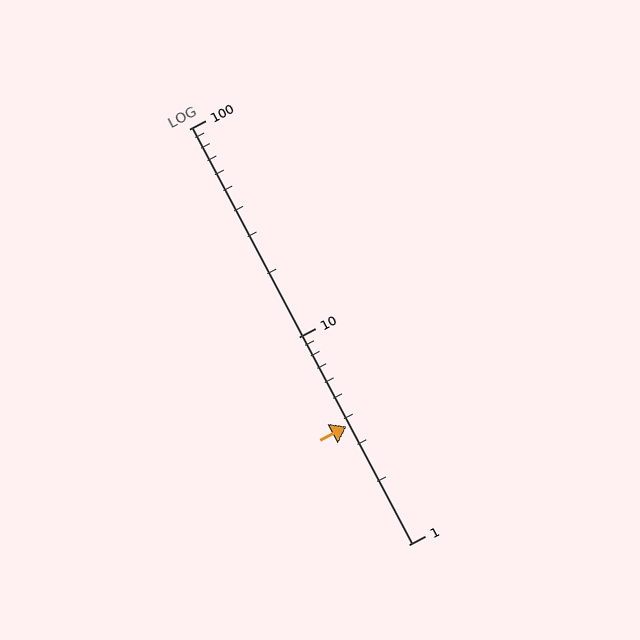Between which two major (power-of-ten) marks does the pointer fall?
The pointer is between 1 and 10.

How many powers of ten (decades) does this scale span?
The scale spans 2 decades, from 1 to 100.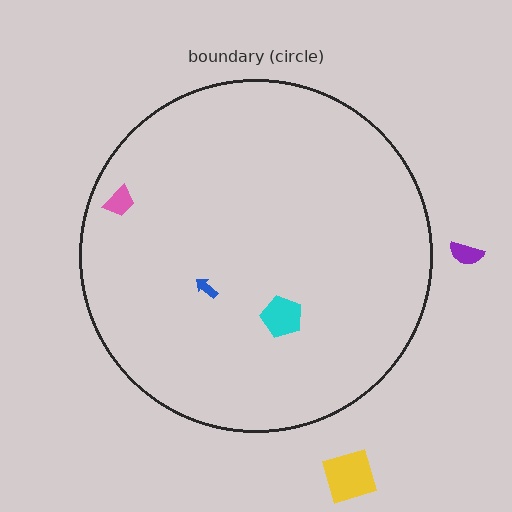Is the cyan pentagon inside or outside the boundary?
Inside.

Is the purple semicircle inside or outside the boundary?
Outside.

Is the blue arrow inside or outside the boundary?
Inside.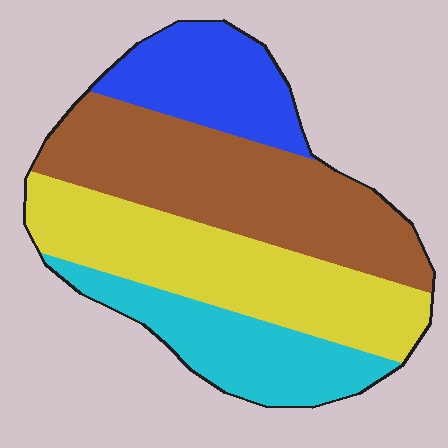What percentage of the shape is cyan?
Cyan covers around 20% of the shape.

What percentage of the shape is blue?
Blue covers about 15% of the shape.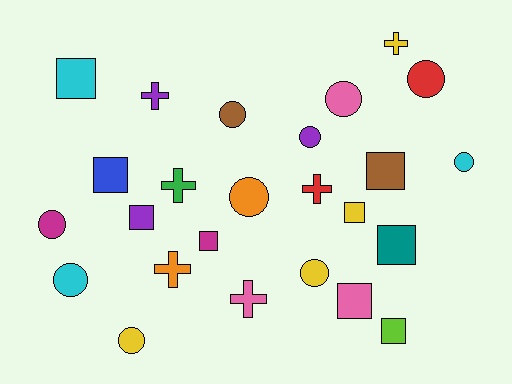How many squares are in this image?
There are 9 squares.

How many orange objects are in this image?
There are 2 orange objects.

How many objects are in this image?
There are 25 objects.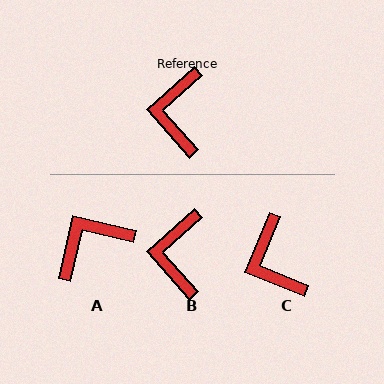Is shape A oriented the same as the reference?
No, it is off by about 55 degrees.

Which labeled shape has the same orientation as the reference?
B.